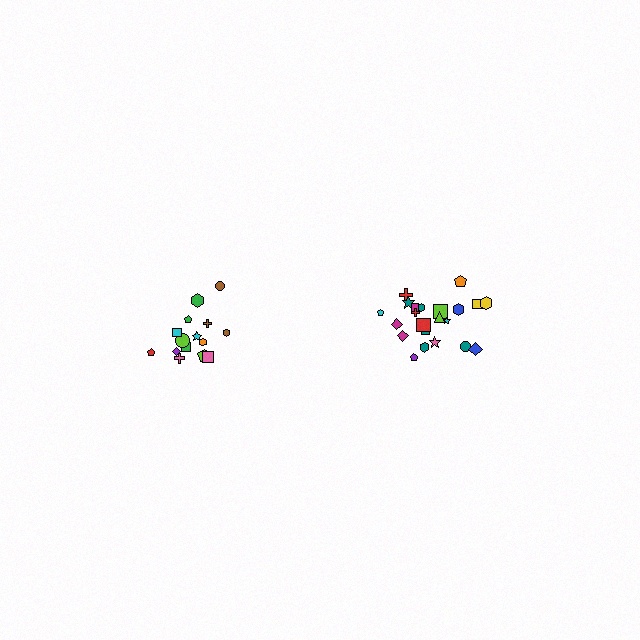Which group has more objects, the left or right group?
The right group.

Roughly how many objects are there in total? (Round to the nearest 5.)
Roughly 35 objects in total.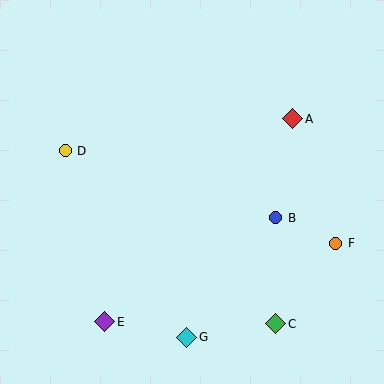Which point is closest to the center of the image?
Point B at (276, 218) is closest to the center.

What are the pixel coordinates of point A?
Point A is at (293, 119).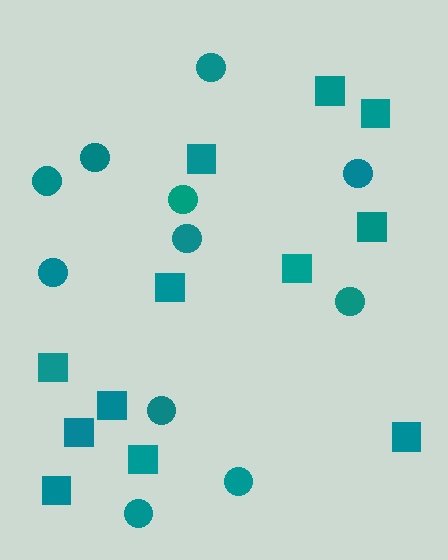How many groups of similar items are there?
There are 2 groups: one group of circles (11) and one group of squares (12).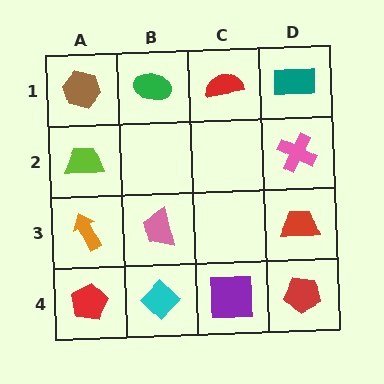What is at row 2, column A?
A lime trapezoid.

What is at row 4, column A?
A red pentagon.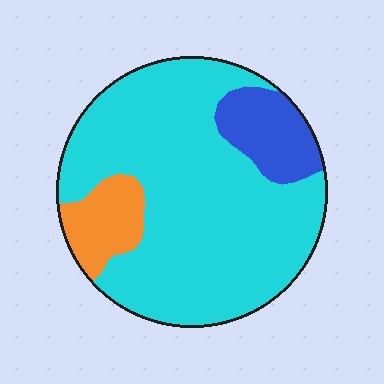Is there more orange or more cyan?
Cyan.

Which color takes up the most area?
Cyan, at roughly 75%.